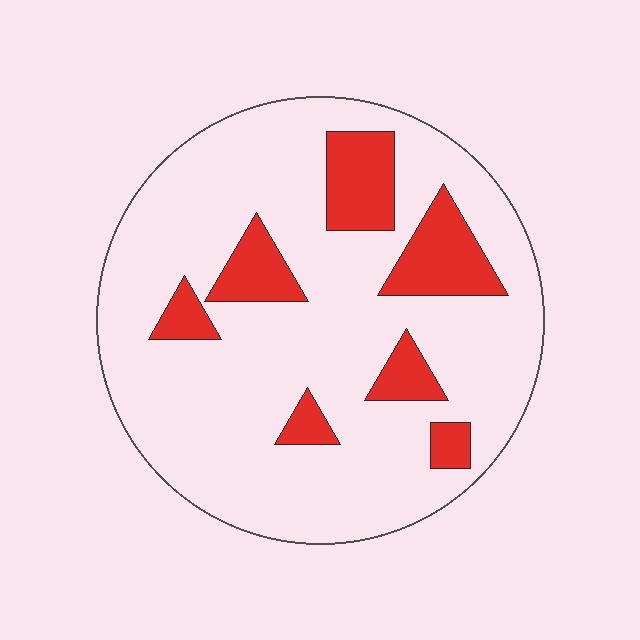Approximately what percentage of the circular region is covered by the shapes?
Approximately 20%.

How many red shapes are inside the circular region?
7.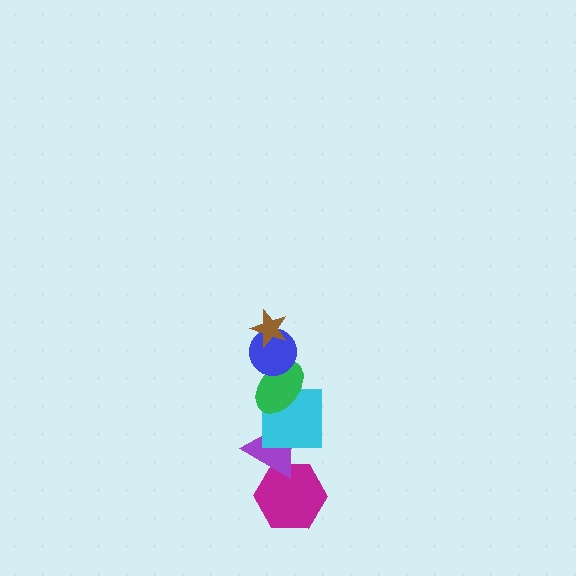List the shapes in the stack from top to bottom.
From top to bottom: the brown star, the blue circle, the green ellipse, the cyan square, the purple triangle, the magenta hexagon.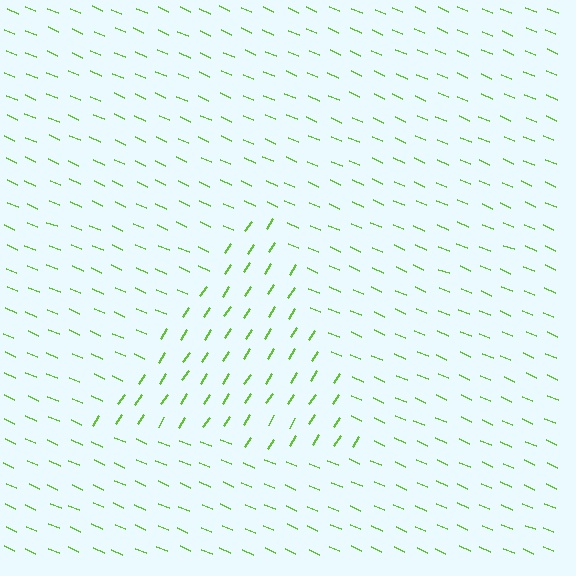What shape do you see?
I see a triangle.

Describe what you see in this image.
The image is filled with small lime line segments. A triangle region in the image has lines oriented differently from the surrounding lines, creating a visible texture boundary.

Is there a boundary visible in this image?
Yes, there is a texture boundary formed by a change in line orientation.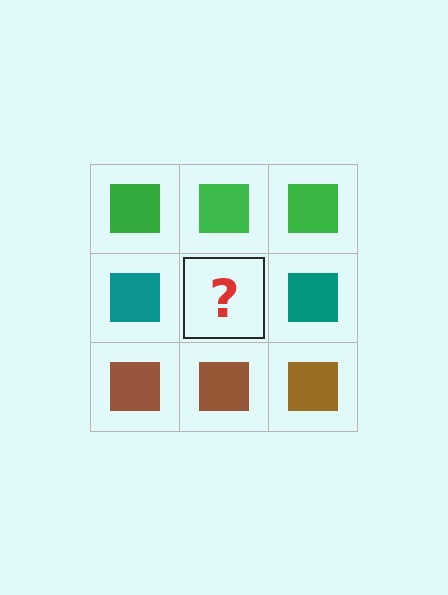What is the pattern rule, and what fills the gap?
The rule is that each row has a consistent color. The gap should be filled with a teal square.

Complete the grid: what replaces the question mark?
The question mark should be replaced with a teal square.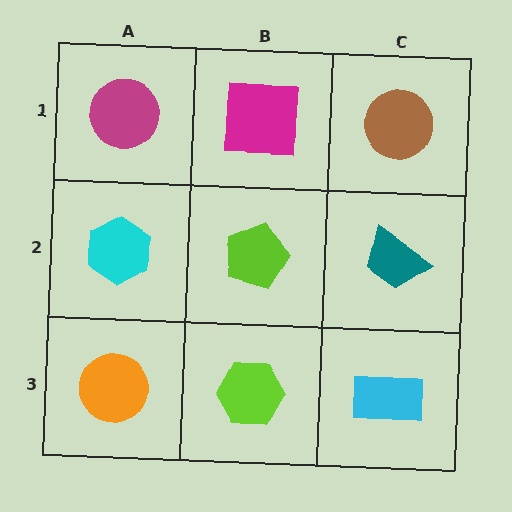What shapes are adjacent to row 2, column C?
A brown circle (row 1, column C), a cyan rectangle (row 3, column C), a lime pentagon (row 2, column B).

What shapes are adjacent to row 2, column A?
A magenta circle (row 1, column A), an orange circle (row 3, column A), a lime pentagon (row 2, column B).